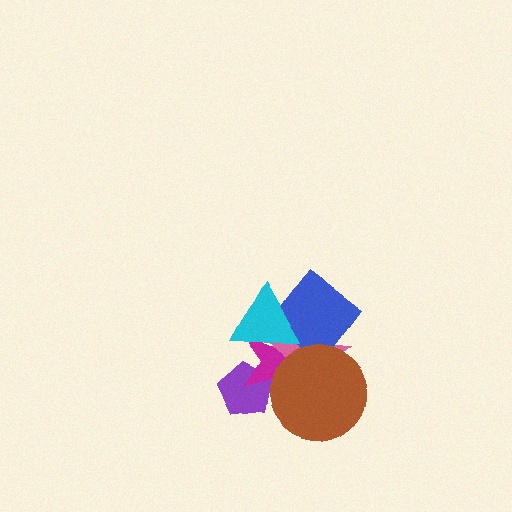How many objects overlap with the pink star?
4 objects overlap with the pink star.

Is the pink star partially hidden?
Yes, it is partially covered by another shape.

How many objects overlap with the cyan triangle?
3 objects overlap with the cyan triangle.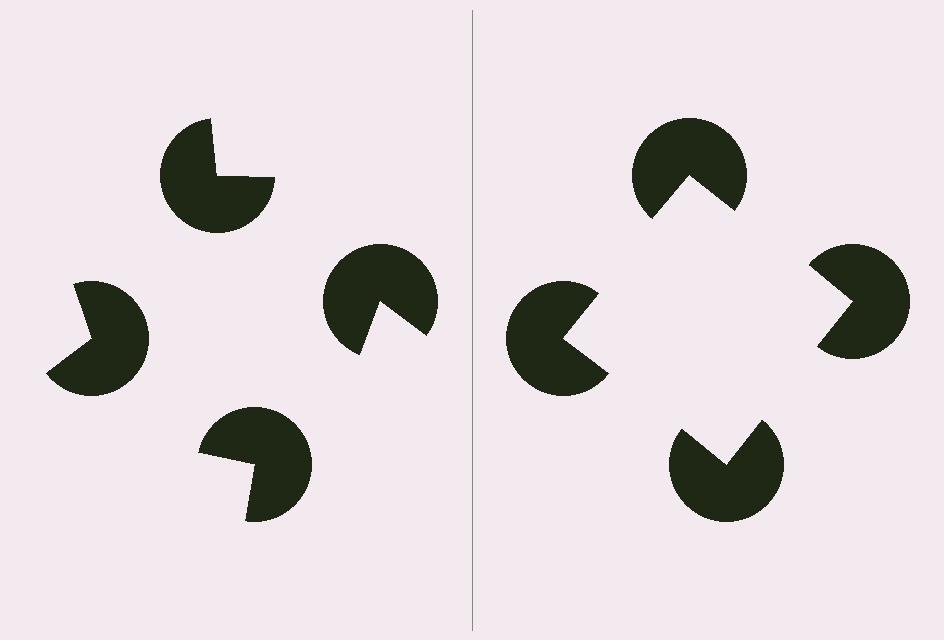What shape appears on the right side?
An illusory square.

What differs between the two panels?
The pac-man discs are positioned identically on both sides; only the wedge orientations differ. On the right they align to a square; on the left they are misaligned.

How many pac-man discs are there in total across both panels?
8 — 4 on each side.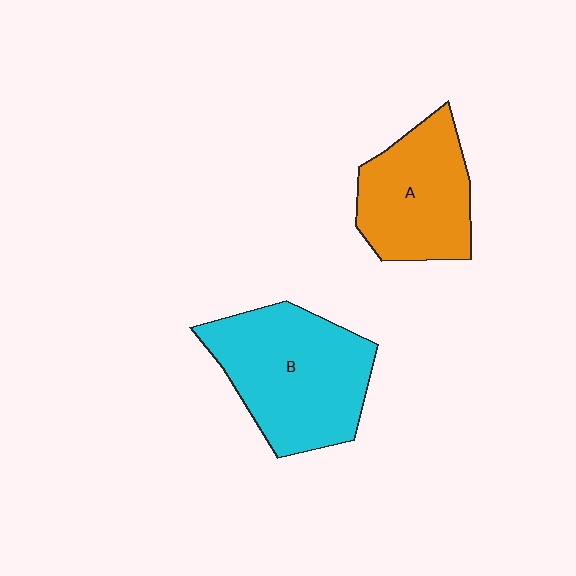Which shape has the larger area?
Shape B (cyan).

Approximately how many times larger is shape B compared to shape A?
Approximately 1.3 times.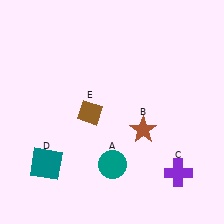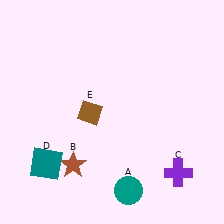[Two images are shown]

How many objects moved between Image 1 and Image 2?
2 objects moved between the two images.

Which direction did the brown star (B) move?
The brown star (B) moved left.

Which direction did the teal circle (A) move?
The teal circle (A) moved down.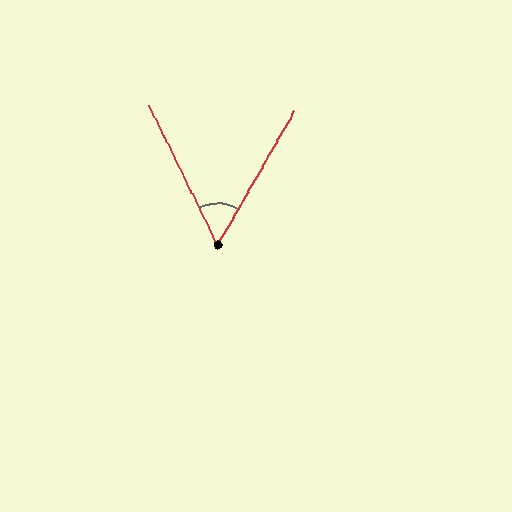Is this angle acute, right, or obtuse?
It is acute.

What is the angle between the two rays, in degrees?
Approximately 56 degrees.